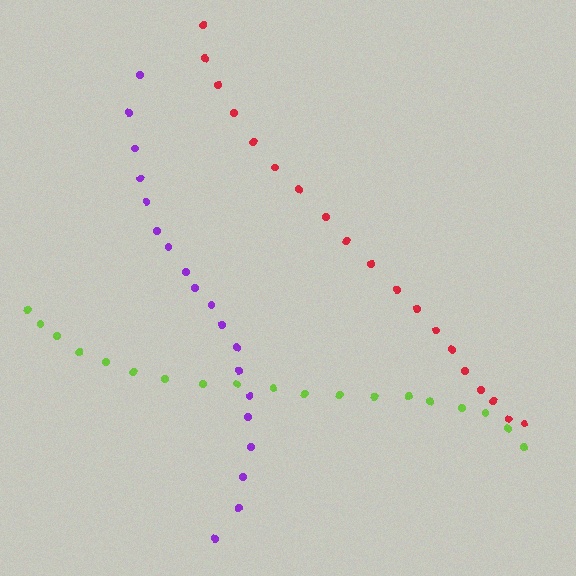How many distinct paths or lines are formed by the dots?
There are 3 distinct paths.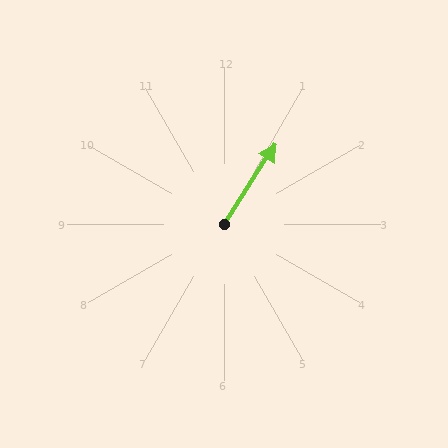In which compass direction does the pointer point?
Northeast.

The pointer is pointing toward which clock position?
Roughly 1 o'clock.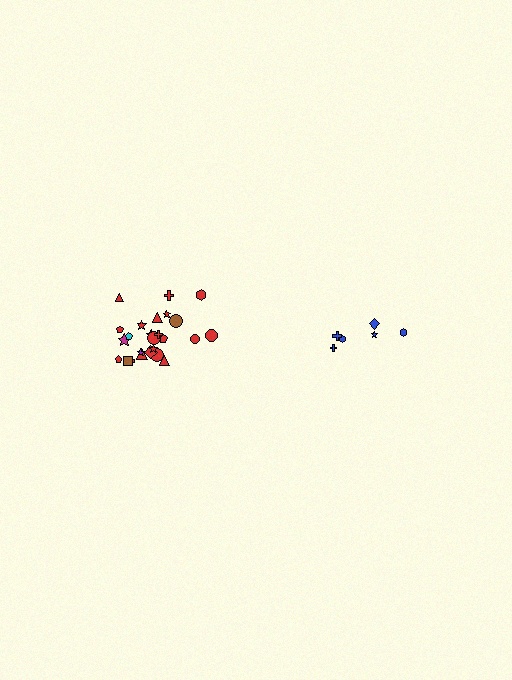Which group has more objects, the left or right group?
The left group.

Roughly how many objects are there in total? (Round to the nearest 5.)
Roughly 30 objects in total.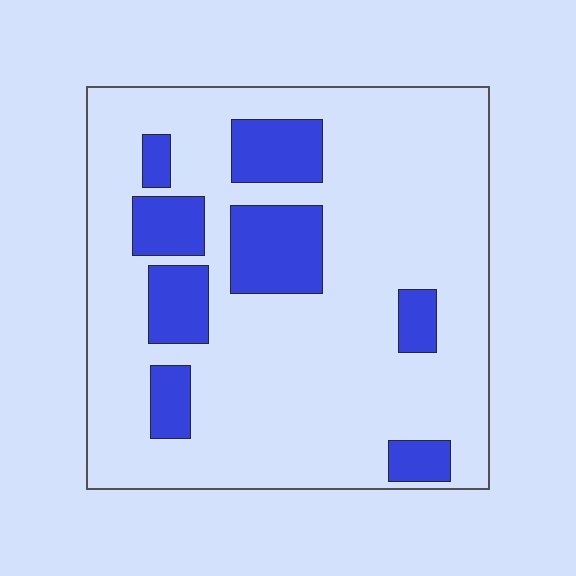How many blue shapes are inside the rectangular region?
8.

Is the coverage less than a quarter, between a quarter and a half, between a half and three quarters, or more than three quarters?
Less than a quarter.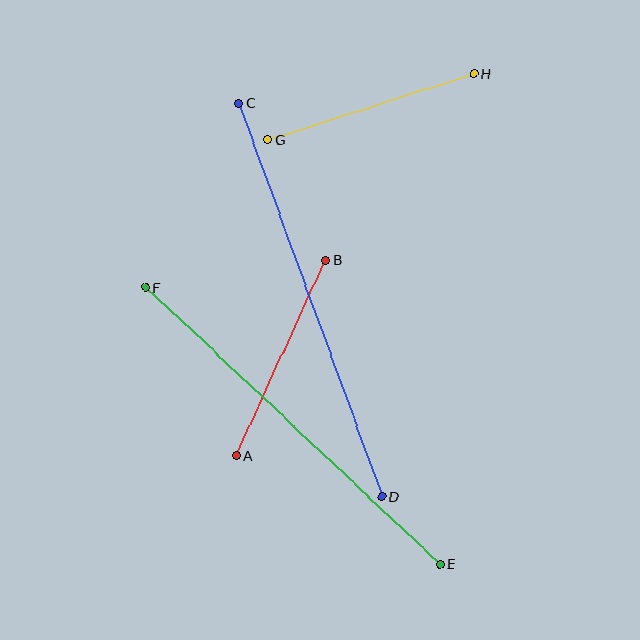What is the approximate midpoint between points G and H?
The midpoint is at approximately (371, 107) pixels.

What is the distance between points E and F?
The distance is approximately 403 pixels.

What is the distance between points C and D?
The distance is approximately 419 pixels.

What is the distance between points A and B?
The distance is approximately 214 pixels.